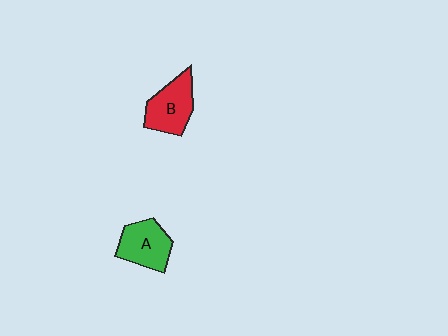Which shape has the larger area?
Shape B (red).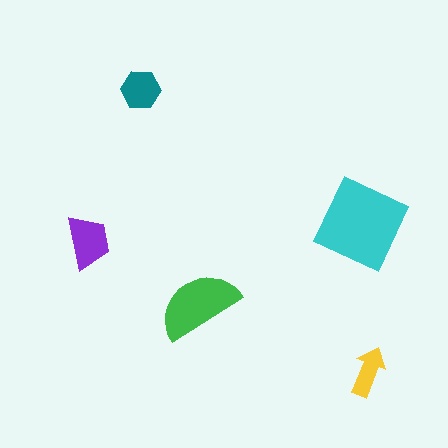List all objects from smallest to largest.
The yellow arrow, the teal hexagon, the purple trapezoid, the green semicircle, the cyan diamond.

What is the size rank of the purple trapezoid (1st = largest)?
3rd.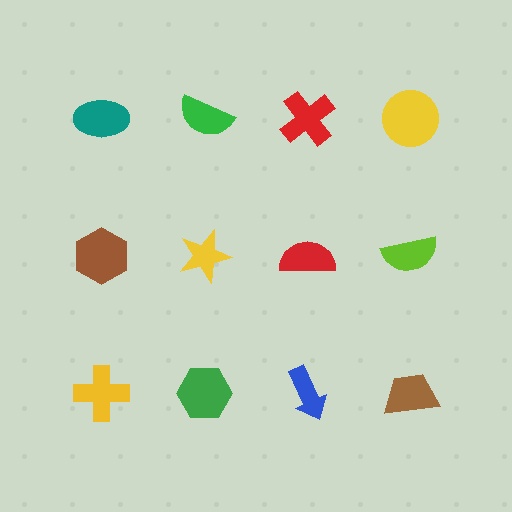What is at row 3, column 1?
A yellow cross.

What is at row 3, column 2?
A green hexagon.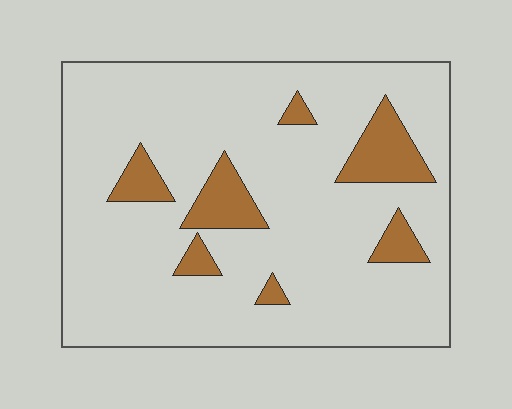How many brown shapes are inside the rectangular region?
7.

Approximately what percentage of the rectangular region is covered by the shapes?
Approximately 15%.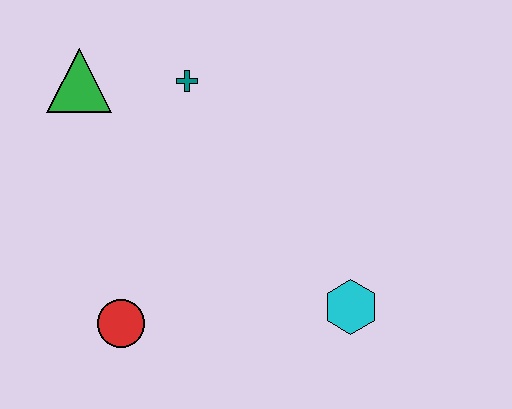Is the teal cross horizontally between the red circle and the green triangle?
No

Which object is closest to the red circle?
The cyan hexagon is closest to the red circle.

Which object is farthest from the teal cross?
The cyan hexagon is farthest from the teal cross.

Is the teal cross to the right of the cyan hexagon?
No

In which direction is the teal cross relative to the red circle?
The teal cross is above the red circle.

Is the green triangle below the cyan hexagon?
No